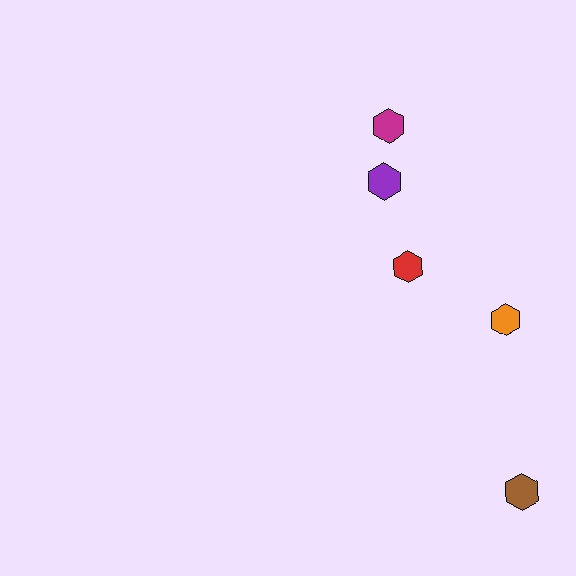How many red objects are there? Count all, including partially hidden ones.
There is 1 red object.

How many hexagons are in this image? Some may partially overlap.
There are 5 hexagons.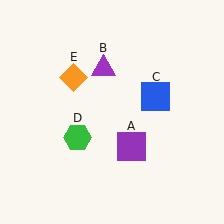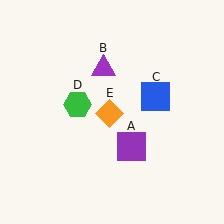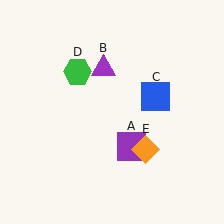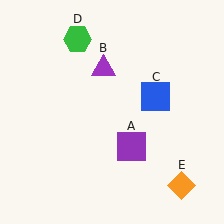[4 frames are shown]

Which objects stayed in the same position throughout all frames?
Purple square (object A) and purple triangle (object B) and blue square (object C) remained stationary.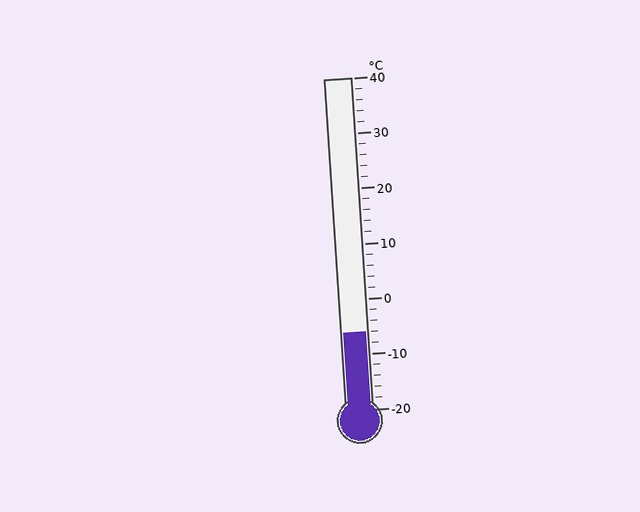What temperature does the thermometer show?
The thermometer shows approximately -6°C.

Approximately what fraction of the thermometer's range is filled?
The thermometer is filled to approximately 25% of its range.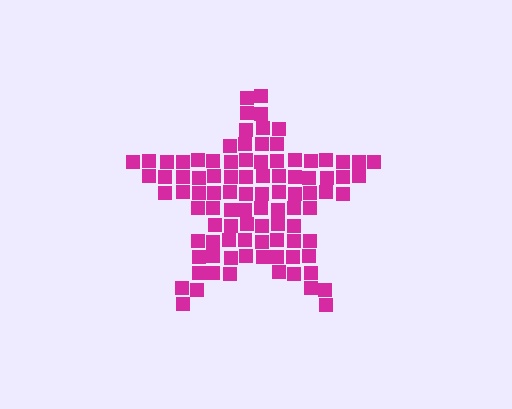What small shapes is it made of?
It is made of small squares.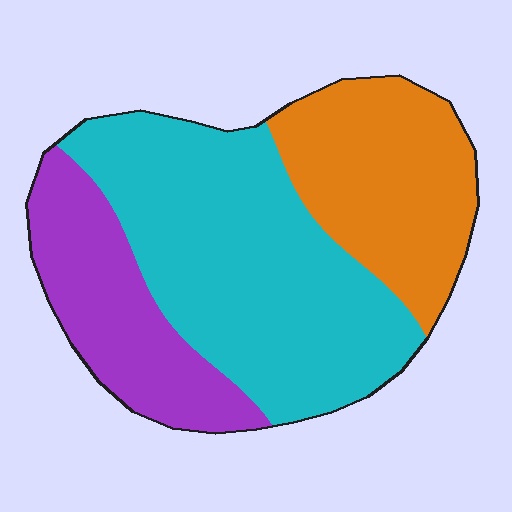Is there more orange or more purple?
Orange.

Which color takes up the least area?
Purple, at roughly 25%.